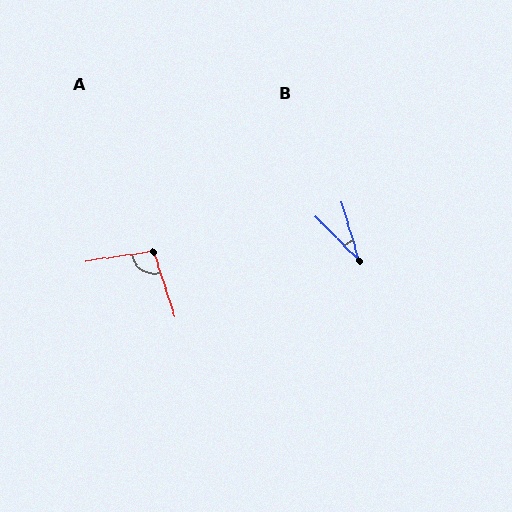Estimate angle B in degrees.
Approximately 29 degrees.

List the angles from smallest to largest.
B (29°), A (100°).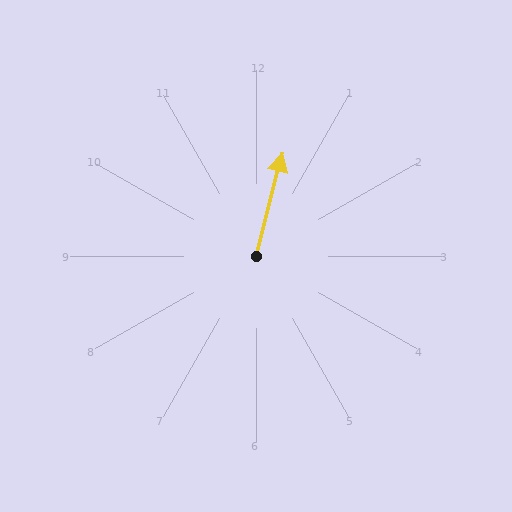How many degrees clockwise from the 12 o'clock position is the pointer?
Approximately 14 degrees.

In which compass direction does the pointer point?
North.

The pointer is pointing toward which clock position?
Roughly 12 o'clock.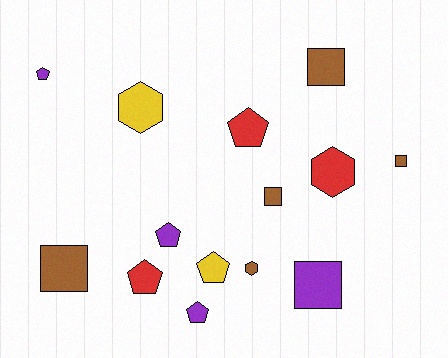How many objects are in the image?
There are 14 objects.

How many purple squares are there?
There is 1 purple square.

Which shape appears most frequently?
Pentagon, with 6 objects.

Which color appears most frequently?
Brown, with 5 objects.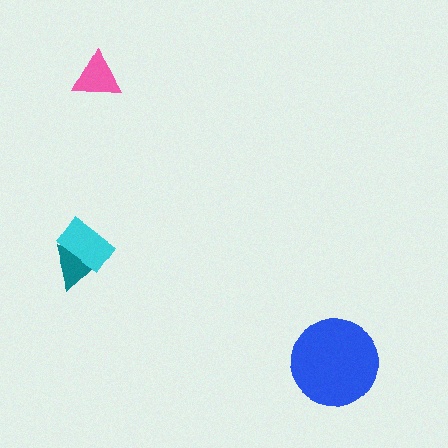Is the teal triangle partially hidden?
Yes, it is partially covered by another shape.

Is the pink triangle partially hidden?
No, no other shape covers it.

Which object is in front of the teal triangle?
The cyan rectangle is in front of the teal triangle.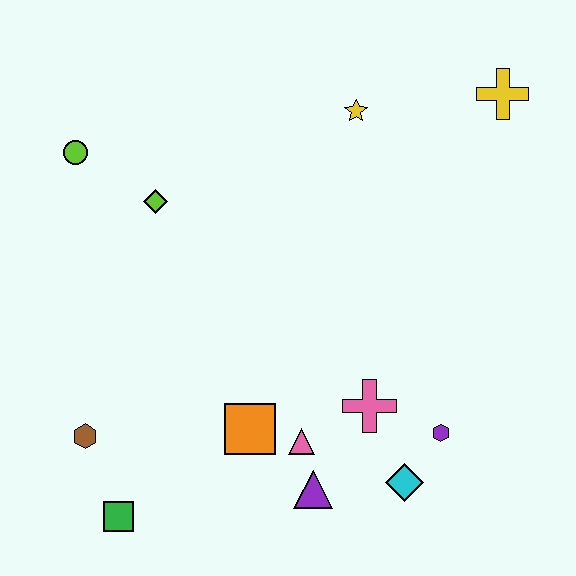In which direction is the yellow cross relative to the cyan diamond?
The yellow cross is above the cyan diamond.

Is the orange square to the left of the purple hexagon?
Yes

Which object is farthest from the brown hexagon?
The yellow cross is farthest from the brown hexagon.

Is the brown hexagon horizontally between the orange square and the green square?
No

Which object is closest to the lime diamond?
The lime circle is closest to the lime diamond.